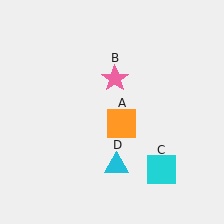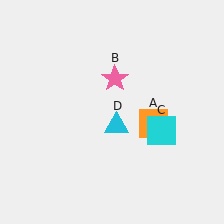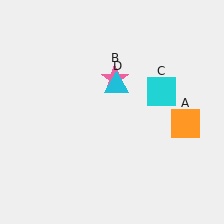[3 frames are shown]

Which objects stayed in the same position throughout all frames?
Pink star (object B) remained stationary.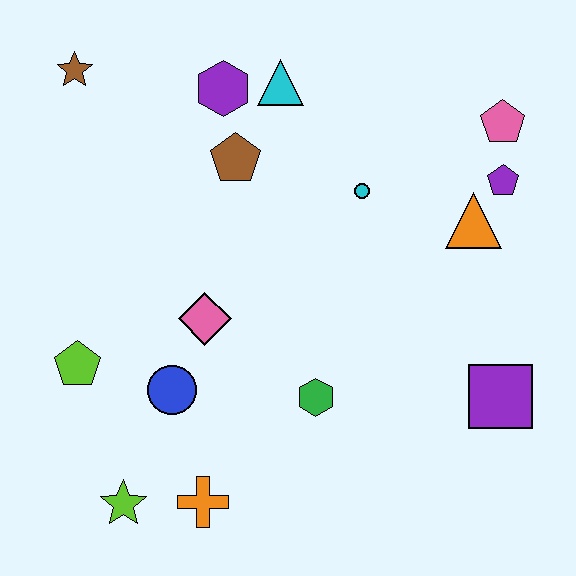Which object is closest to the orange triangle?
The purple pentagon is closest to the orange triangle.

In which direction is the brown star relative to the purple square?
The brown star is to the left of the purple square.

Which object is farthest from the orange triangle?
The lime star is farthest from the orange triangle.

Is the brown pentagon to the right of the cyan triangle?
No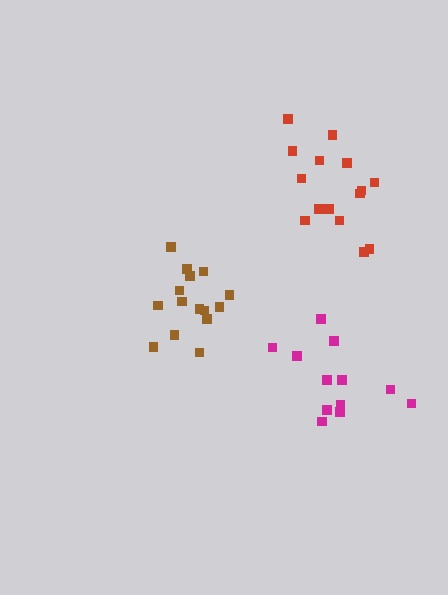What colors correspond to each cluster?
The clusters are colored: brown, red, magenta.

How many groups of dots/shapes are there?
There are 3 groups.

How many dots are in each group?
Group 1: 15 dots, Group 2: 15 dots, Group 3: 12 dots (42 total).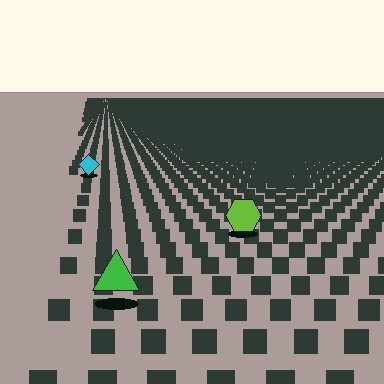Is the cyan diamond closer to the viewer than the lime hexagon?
No. The lime hexagon is closer — you can tell from the texture gradient: the ground texture is coarser near it.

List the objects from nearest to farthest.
From nearest to farthest: the green triangle, the lime hexagon, the cyan diamond.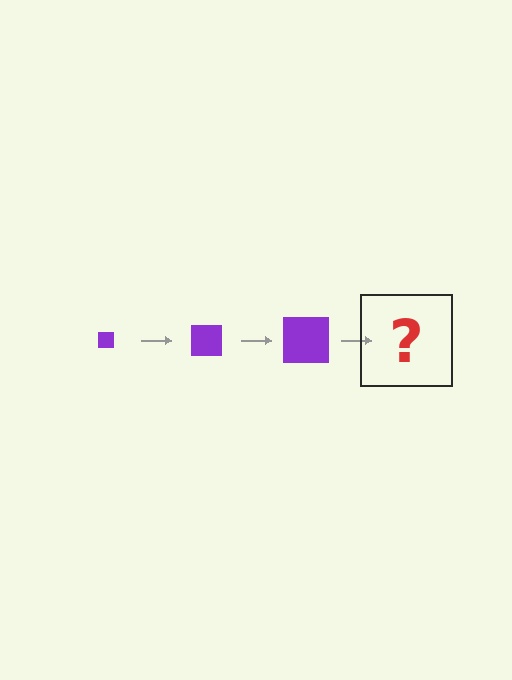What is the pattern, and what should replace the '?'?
The pattern is that the square gets progressively larger each step. The '?' should be a purple square, larger than the previous one.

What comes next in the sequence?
The next element should be a purple square, larger than the previous one.